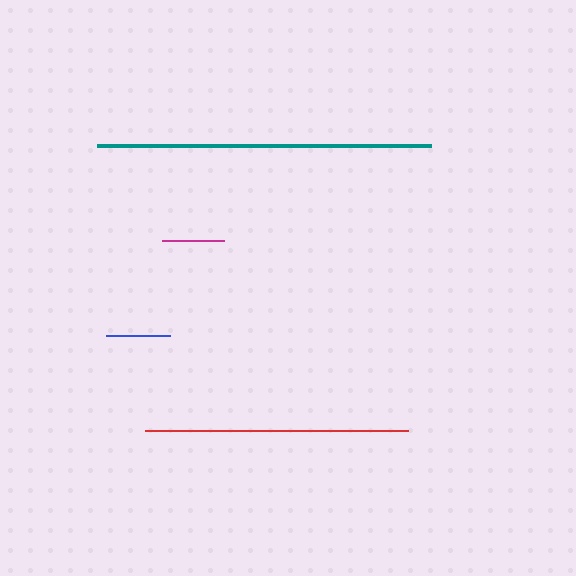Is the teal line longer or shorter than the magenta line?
The teal line is longer than the magenta line.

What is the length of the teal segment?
The teal segment is approximately 334 pixels long.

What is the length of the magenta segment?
The magenta segment is approximately 62 pixels long.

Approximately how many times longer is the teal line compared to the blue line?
The teal line is approximately 5.2 times the length of the blue line.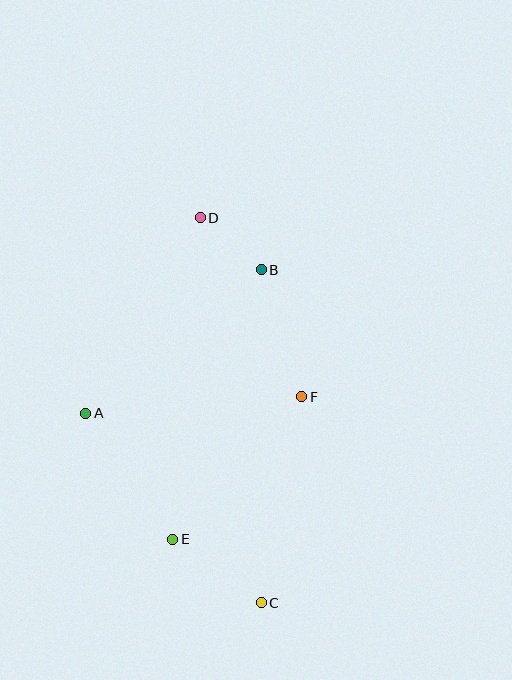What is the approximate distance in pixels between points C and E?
The distance between C and E is approximately 109 pixels.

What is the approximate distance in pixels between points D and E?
The distance between D and E is approximately 323 pixels.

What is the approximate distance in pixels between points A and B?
The distance between A and B is approximately 227 pixels.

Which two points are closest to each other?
Points B and D are closest to each other.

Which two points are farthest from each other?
Points C and D are farthest from each other.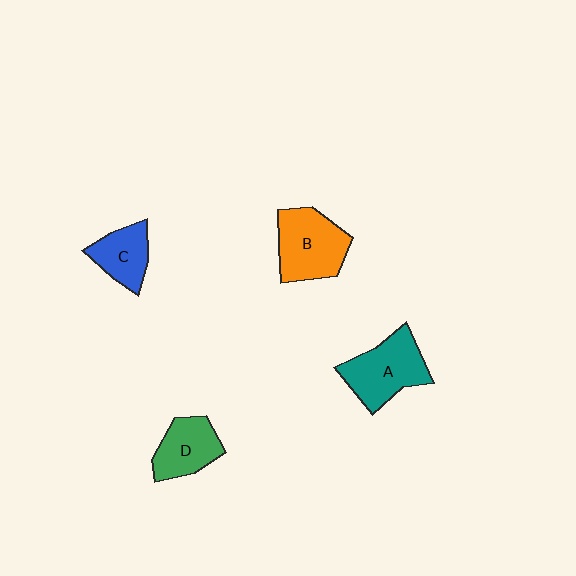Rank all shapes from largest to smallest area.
From largest to smallest: B (orange), A (teal), D (green), C (blue).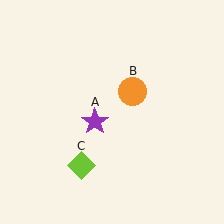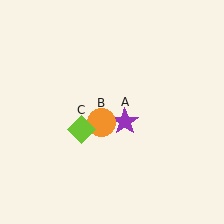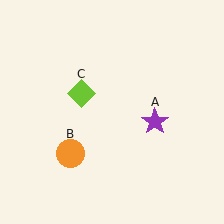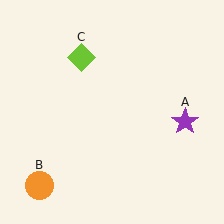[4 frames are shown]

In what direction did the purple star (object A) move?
The purple star (object A) moved right.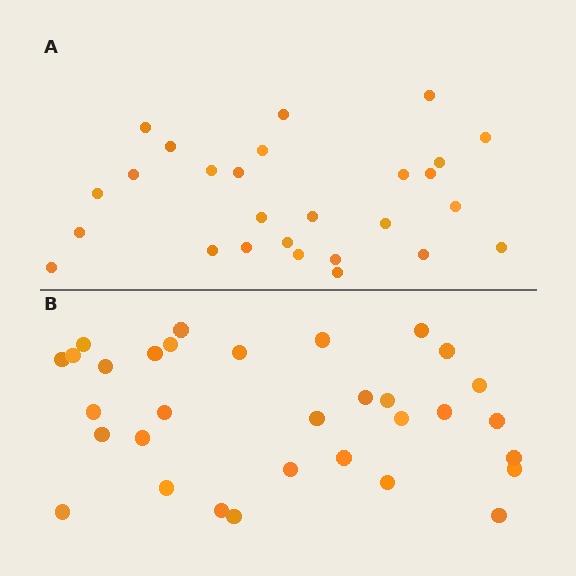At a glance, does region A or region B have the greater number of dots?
Region B (the bottom region) has more dots.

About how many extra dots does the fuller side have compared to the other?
Region B has about 5 more dots than region A.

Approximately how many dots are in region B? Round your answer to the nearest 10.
About 30 dots. (The exact count is 32, which rounds to 30.)